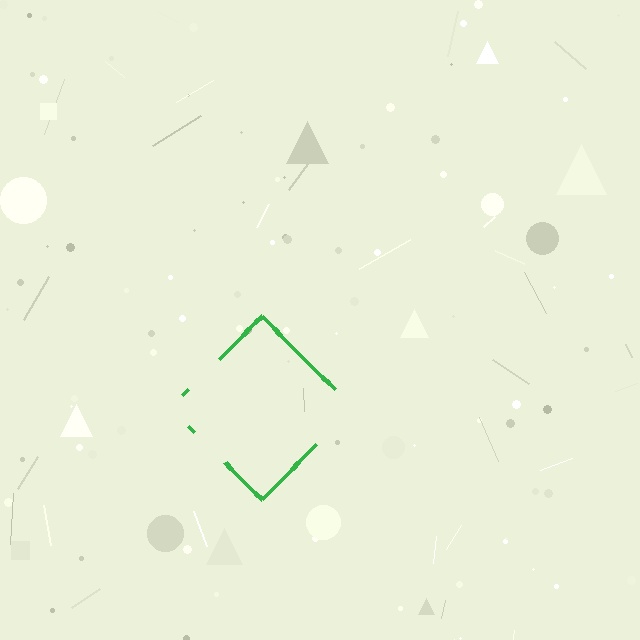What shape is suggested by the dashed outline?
The dashed outline suggests a diamond.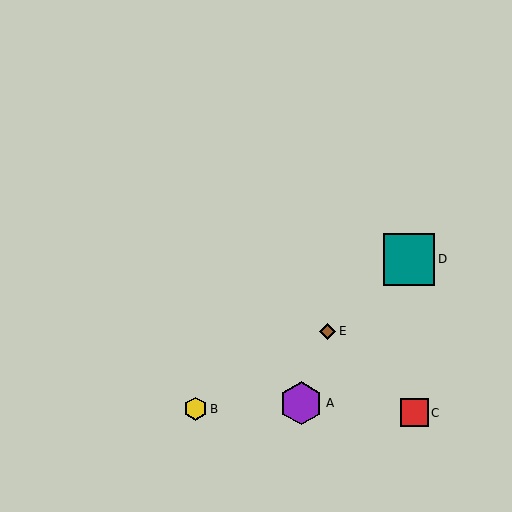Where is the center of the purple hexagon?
The center of the purple hexagon is at (301, 403).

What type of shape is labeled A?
Shape A is a purple hexagon.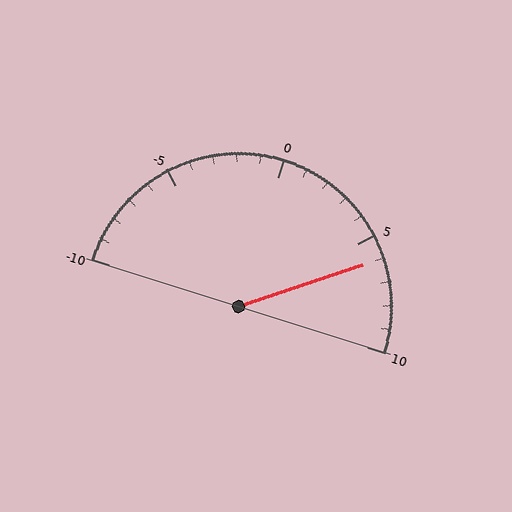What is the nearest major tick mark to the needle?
The nearest major tick mark is 5.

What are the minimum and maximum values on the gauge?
The gauge ranges from -10 to 10.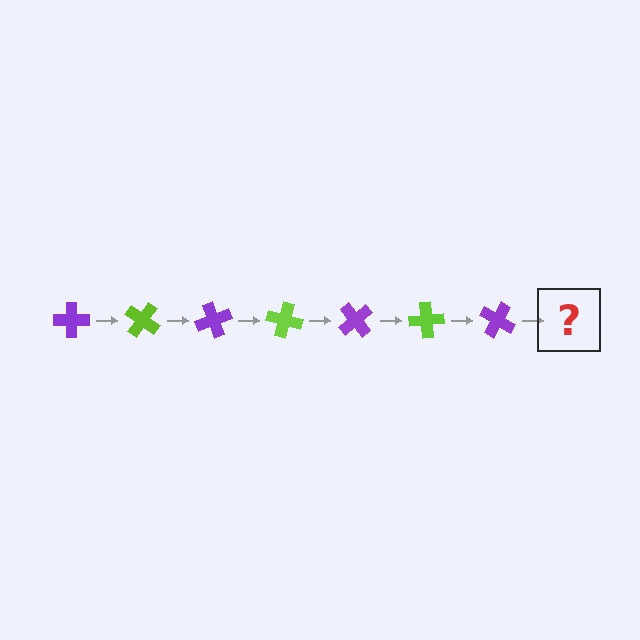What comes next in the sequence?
The next element should be a lime cross, rotated 245 degrees from the start.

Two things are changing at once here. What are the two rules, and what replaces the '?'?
The two rules are that it rotates 35 degrees each step and the color cycles through purple and lime. The '?' should be a lime cross, rotated 245 degrees from the start.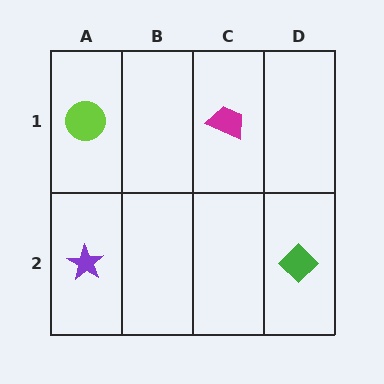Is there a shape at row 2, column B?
No, that cell is empty.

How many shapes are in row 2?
2 shapes.